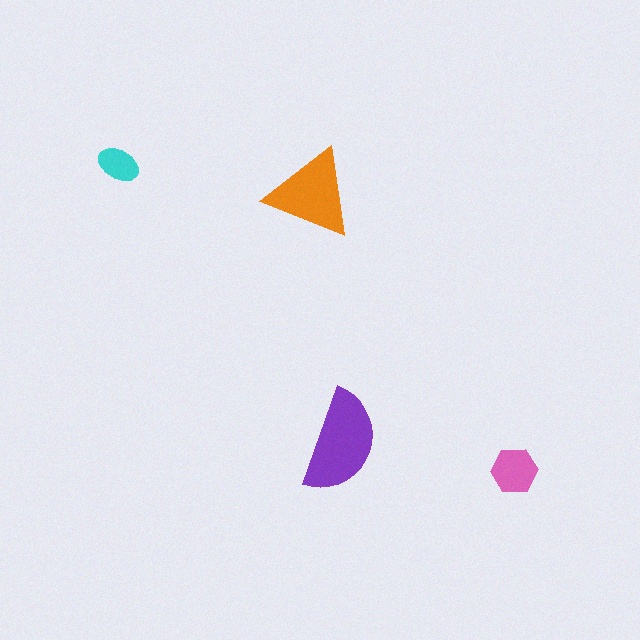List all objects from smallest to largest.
The cyan ellipse, the pink hexagon, the orange triangle, the purple semicircle.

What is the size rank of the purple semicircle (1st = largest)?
1st.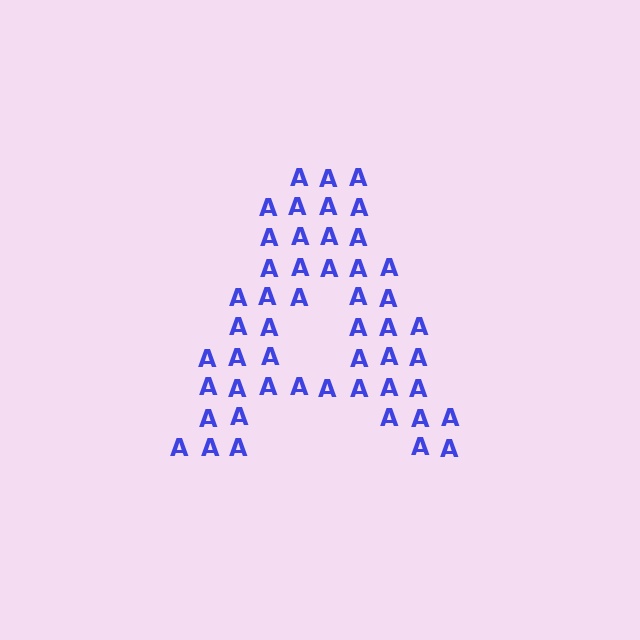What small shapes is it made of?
It is made of small letter A's.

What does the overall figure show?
The overall figure shows the letter A.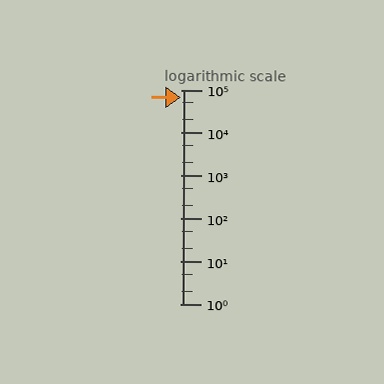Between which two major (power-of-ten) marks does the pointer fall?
The pointer is between 10000 and 100000.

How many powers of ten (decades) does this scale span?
The scale spans 5 decades, from 1 to 100000.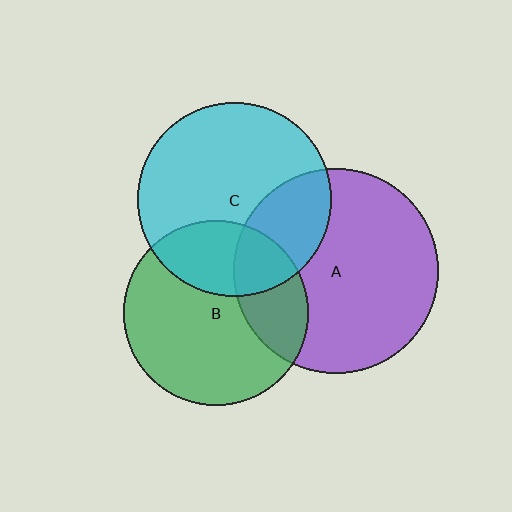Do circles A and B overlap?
Yes.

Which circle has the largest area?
Circle A (purple).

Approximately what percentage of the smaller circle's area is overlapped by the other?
Approximately 25%.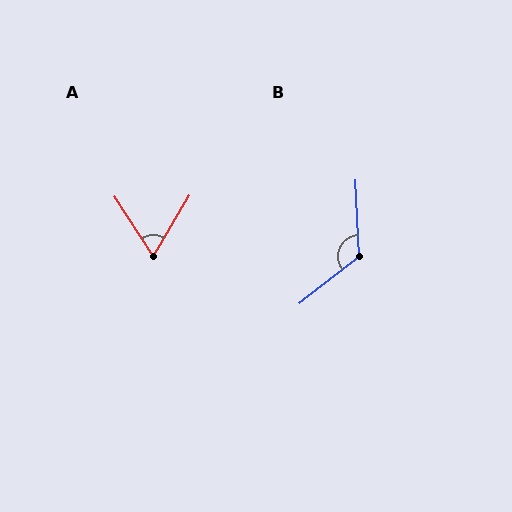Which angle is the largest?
B, at approximately 125 degrees.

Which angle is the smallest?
A, at approximately 64 degrees.